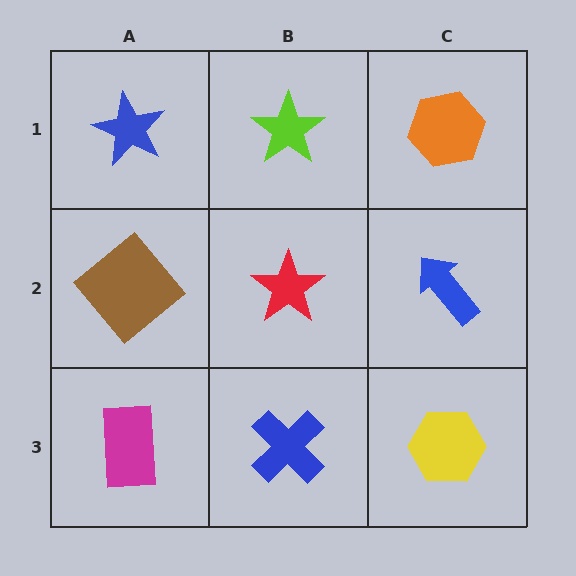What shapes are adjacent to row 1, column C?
A blue arrow (row 2, column C), a lime star (row 1, column B).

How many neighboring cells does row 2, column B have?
4.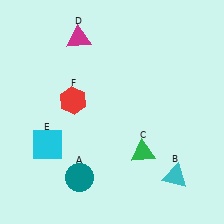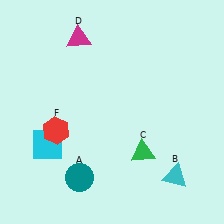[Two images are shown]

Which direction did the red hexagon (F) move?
The red hexagon (F) moved down.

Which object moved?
The red hexagon (F) moved down.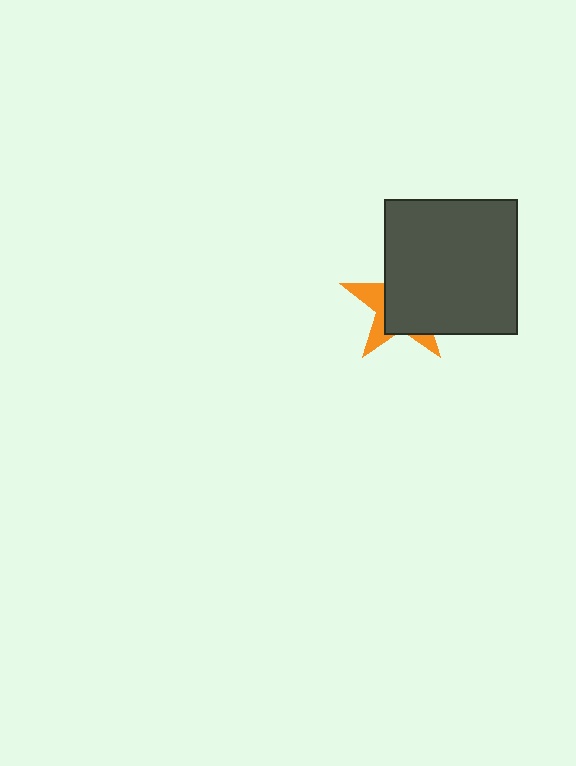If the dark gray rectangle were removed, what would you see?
You would see the complete orange star.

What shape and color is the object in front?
The object in front is a dark gray rectangle.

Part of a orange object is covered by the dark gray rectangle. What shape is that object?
It is a star.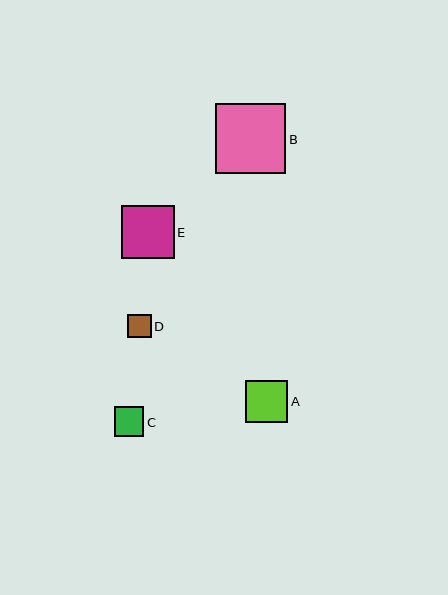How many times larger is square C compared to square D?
Square C is approximately 1.3 times the size of square D.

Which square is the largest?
Square B is the largest with a size of approximately 70 pixels.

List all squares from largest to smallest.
From largest to smallest: B, E, A, C, D.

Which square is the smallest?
Square D is the smallest with a size of approximately 23 pixels.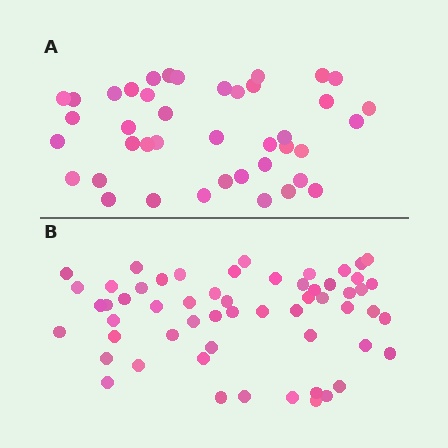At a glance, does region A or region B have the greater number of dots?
Region B (the bottom region) has more dots.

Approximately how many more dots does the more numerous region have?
Region B has approximately 15 more dots than region A.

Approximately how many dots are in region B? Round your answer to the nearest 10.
About 60 dots. (The exact count is 57, which rounds to 60.)